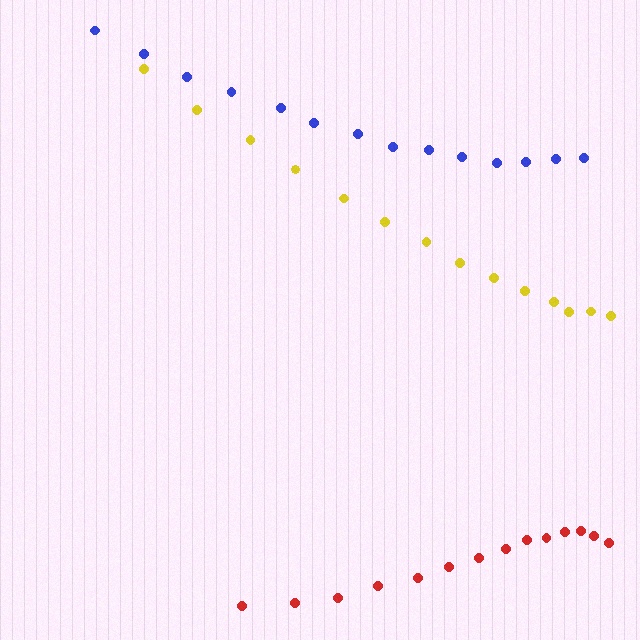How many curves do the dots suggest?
There are 3 distinct paths.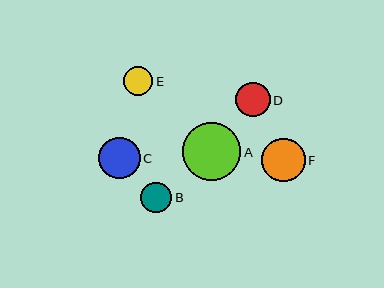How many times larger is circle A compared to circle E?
Circle A is approximately 2.0 times the size of circle E.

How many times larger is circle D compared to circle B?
Circle D is approximately 1.1 times the size of circle B.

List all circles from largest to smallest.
From largest to smallest: A, F, C, D, B, E.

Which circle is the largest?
Circle A is the largest with a size of approximately 58 pixels.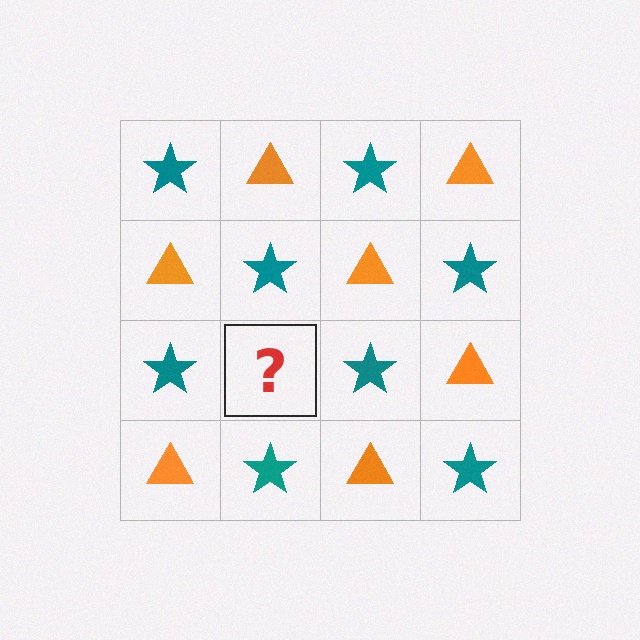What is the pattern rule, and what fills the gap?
The rule is that it alternates teal star and orange triangle in a checkerboard pattern. The gap should be filled with an orange triangle.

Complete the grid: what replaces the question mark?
The question mark should be replaced with an orange triangle.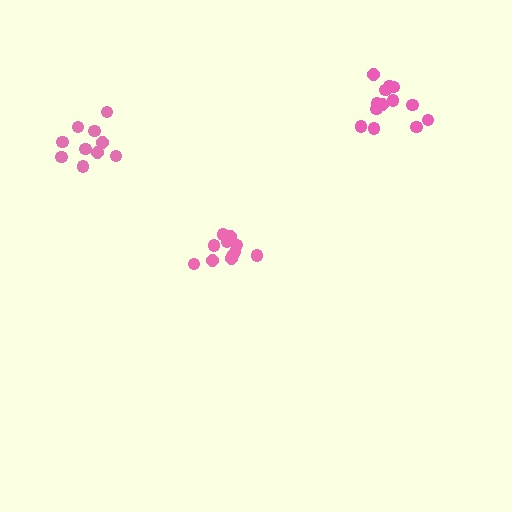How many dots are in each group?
Group 1: 11 dots, Group 2: 13 dots, Group 3: 10 dots (34 total).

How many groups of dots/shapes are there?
There are 3 groups.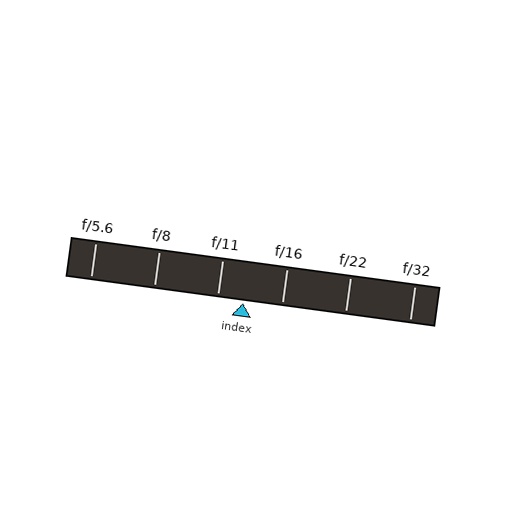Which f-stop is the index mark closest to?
The index mark is closest to f/11.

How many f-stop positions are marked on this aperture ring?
There are 6 f-stop positions marked.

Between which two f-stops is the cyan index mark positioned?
The index mark is between f/11 and f/16.